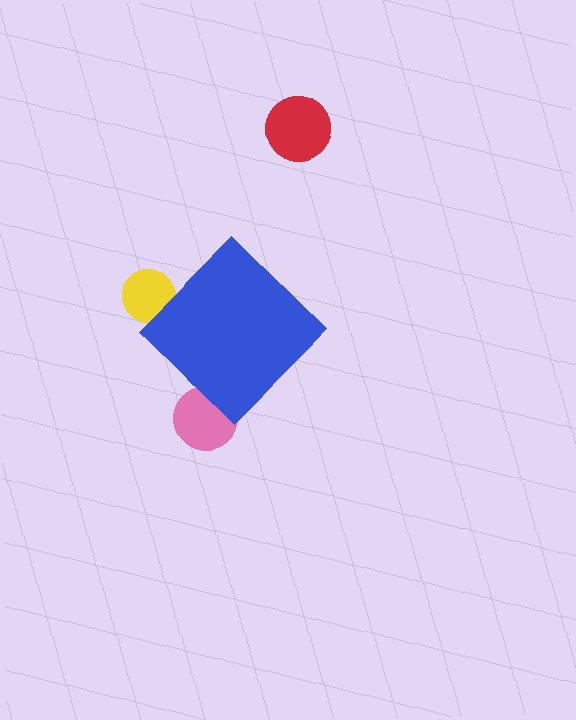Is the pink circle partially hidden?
Yes, the pink circle is partially hidden behind the blue diamond.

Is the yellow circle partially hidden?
Yes, the yellow circle is partially hidden behind the blue diamond.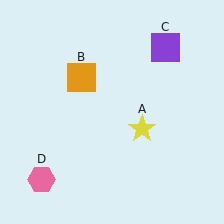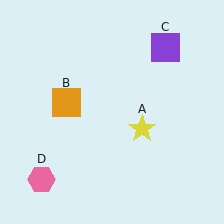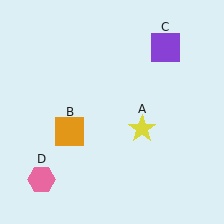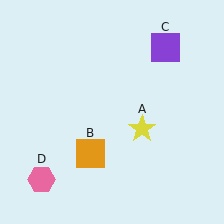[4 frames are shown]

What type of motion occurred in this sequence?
The orange square (object B) rotated counterclockwise around the center of the scene.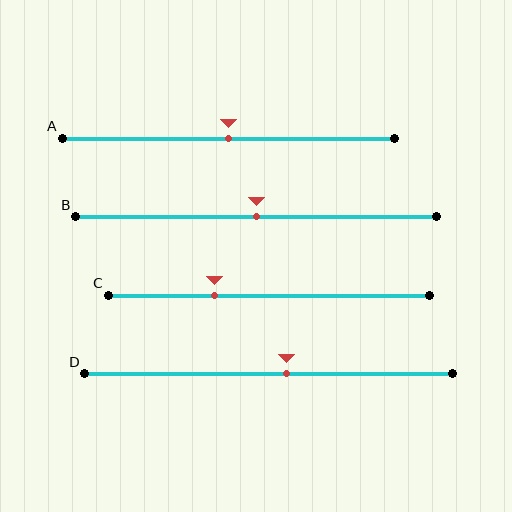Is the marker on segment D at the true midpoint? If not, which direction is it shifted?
No, the marker on segment D is shifted to the right by about 5% of the segment length.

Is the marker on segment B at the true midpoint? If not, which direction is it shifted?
Yes, the marker on segment B is at the true midpoint.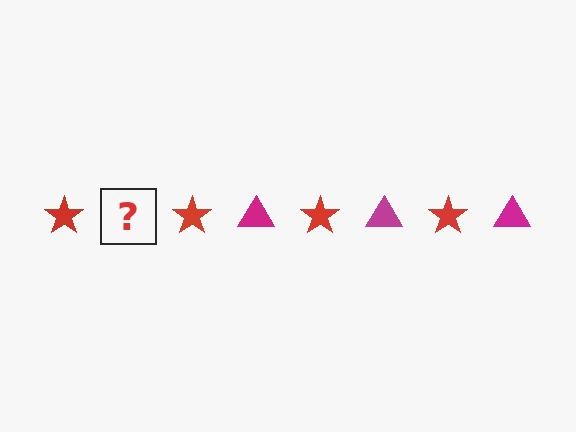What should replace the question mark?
The question mark should be replaced with a magenta triangle.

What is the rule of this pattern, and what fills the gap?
The rule is that the pattern alternates between red star and magenta triangle. The gap should be filled with a magenta triangle.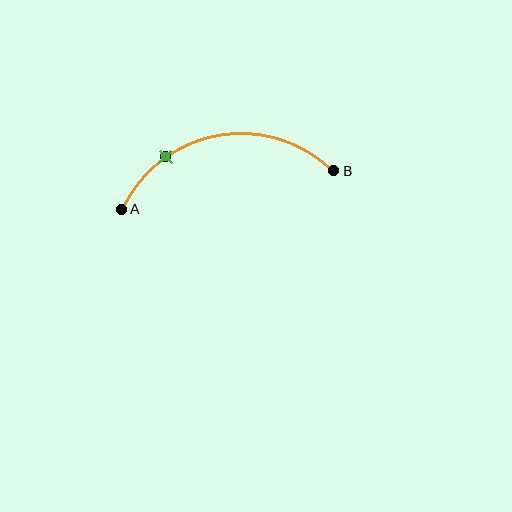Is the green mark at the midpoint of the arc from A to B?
No. The green mark lies on the arc but is closer to endpoint A. The arc midpoint would be at the point on the curve equidistant along the arc from both A and B.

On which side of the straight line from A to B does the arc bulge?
The arc bulges above the straight line connecting A and B.